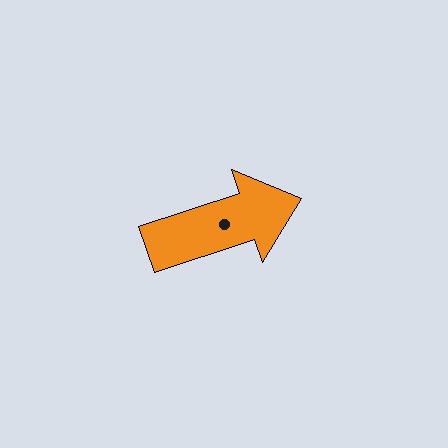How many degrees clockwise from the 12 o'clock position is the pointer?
Approximately 72 degrees.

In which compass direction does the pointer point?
East.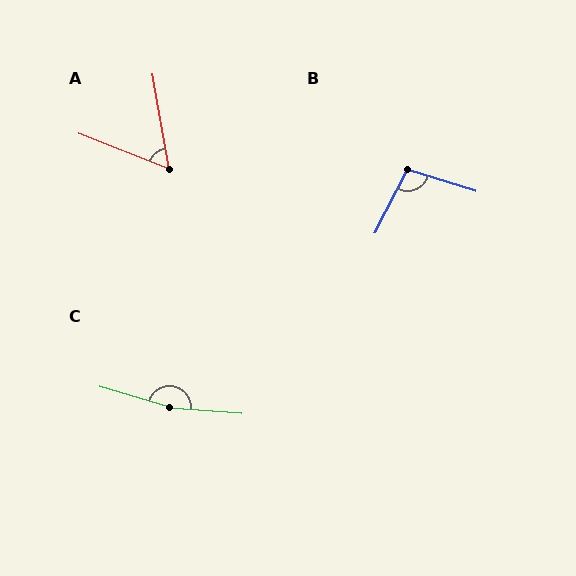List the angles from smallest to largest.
A (59°), B (100°), C (168°).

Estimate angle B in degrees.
Approximately 100 degrees.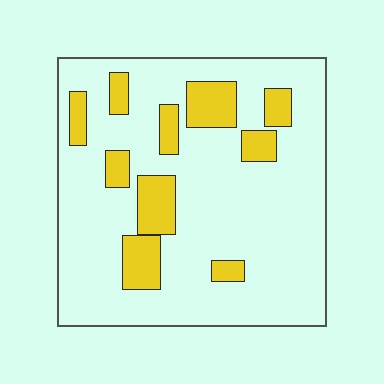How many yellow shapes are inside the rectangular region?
10.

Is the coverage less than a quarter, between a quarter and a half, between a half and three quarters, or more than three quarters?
Less than a quarter.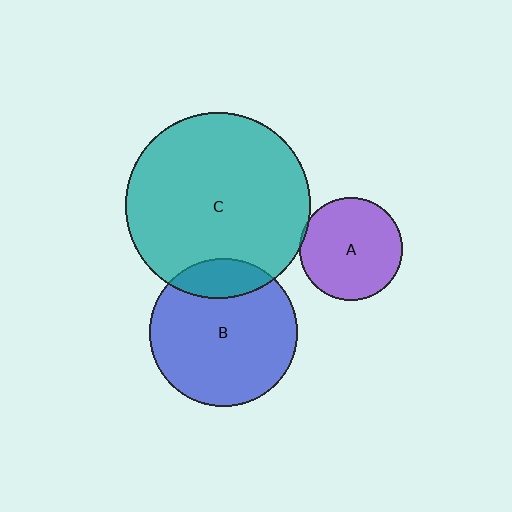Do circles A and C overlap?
Yes.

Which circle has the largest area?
Circle C (teal).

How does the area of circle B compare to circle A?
Approximately 2.1 times.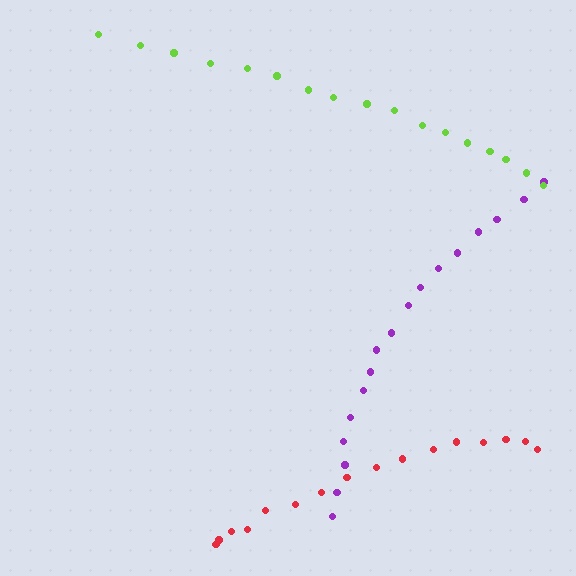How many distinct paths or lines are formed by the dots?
There are 3 distinct paths.